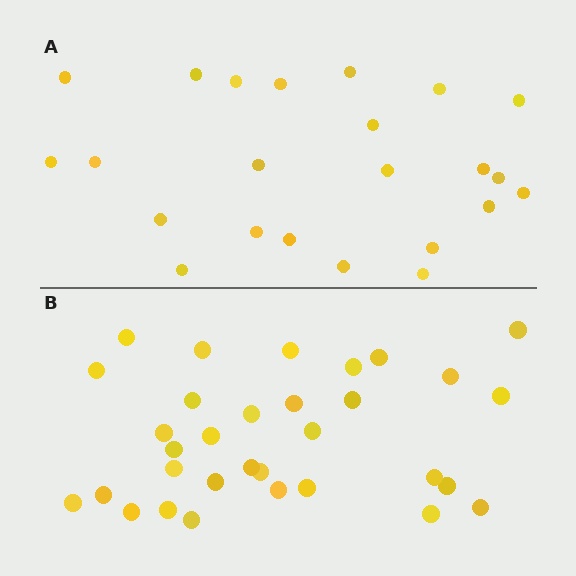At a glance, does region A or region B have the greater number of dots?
Region B (the bottom region) has more dots.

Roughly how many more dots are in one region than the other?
Region B has roughly 8 or so more dots than region A.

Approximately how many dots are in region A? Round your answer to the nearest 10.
About 20 dots. (The exact count is 23, which rounds to 20.)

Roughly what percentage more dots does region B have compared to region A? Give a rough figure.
About 40% more.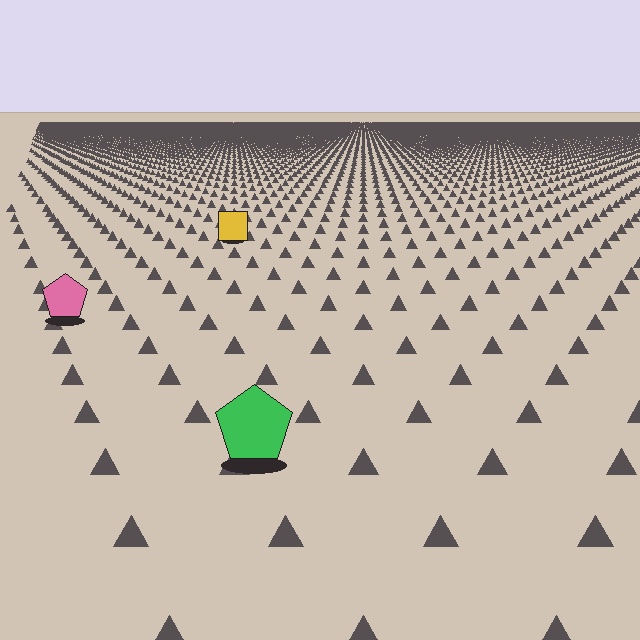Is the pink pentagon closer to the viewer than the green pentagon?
No. The green pentagon is closer — you can tell from the texture gradient: the ground texture is coarser near it.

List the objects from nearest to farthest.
From nearest to farthest: the green pentagon, the pink pentagon, the yellow square.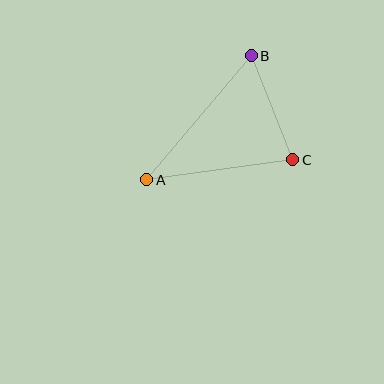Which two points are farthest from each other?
Points A and B are farthest from each other.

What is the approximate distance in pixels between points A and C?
The distance between A and C is approximately 148 pixels.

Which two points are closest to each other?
Points B and C are closest to each other.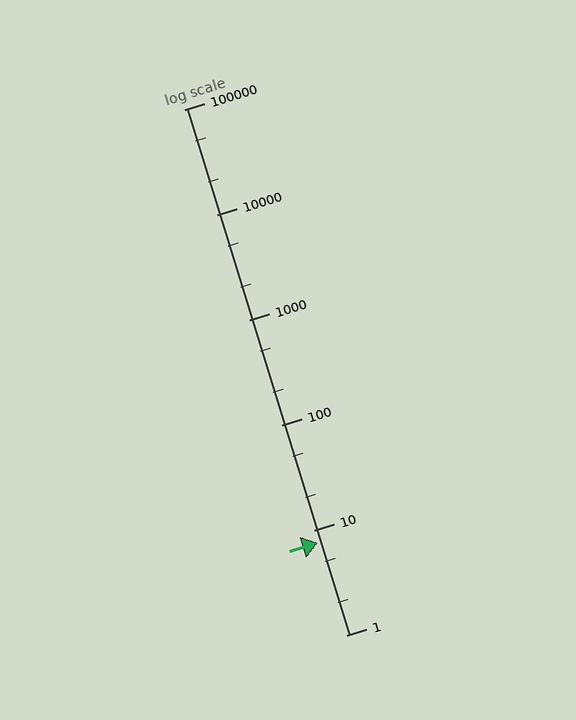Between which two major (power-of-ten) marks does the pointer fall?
The pointer is between 1 and 10.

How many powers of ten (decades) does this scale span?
The scale spans 5 decades, from 1 to 100000.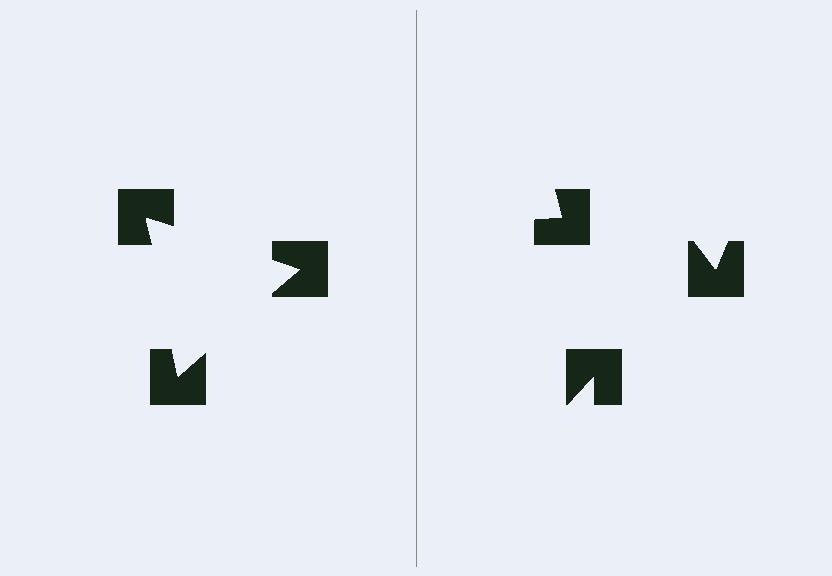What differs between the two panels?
The notched squares are positioned identically on both sides; only the wedge orientations differ. On the left they align to a triangle; on the right they are misaligned.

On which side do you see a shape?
An illusory triangle appears on the left side. On the right side the wedge cuts are rotated, so no coherent shape forms.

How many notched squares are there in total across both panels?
6 — 3 on each side.